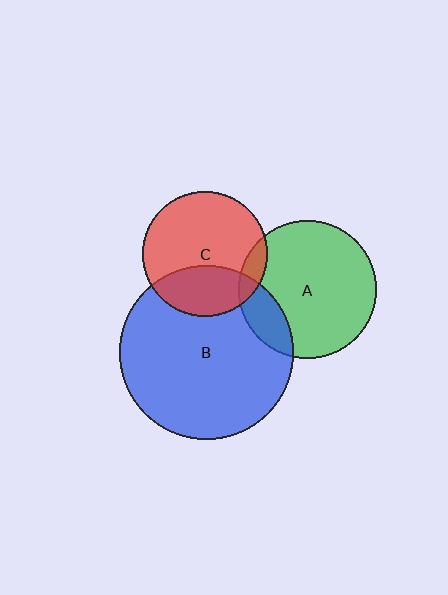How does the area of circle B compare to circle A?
Approximately 1.6 times.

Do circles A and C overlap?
Yes.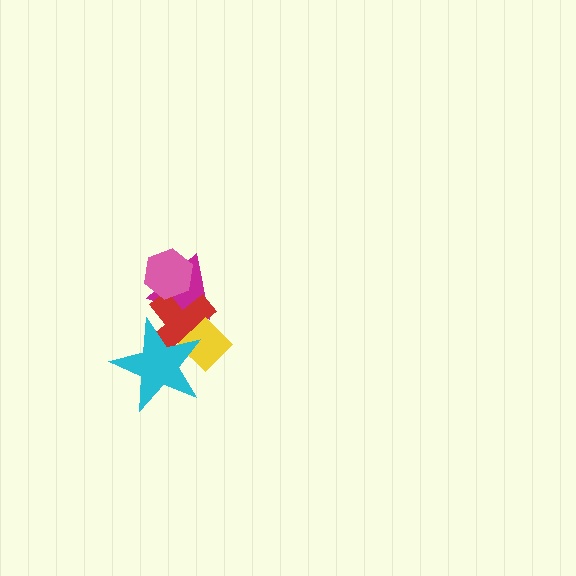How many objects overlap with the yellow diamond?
3 objects overlap with the yellow diamond.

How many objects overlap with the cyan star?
3 objects overlap with the cyan star.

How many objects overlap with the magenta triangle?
4 objects overlap with the magenta triangle.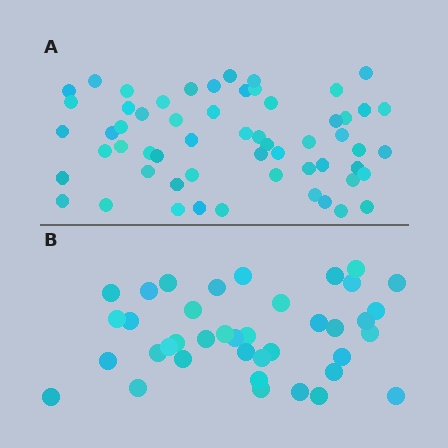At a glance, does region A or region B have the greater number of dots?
Region A (the top region) has more dots.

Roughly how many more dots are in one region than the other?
Region A has approximately 20 more dots than region B.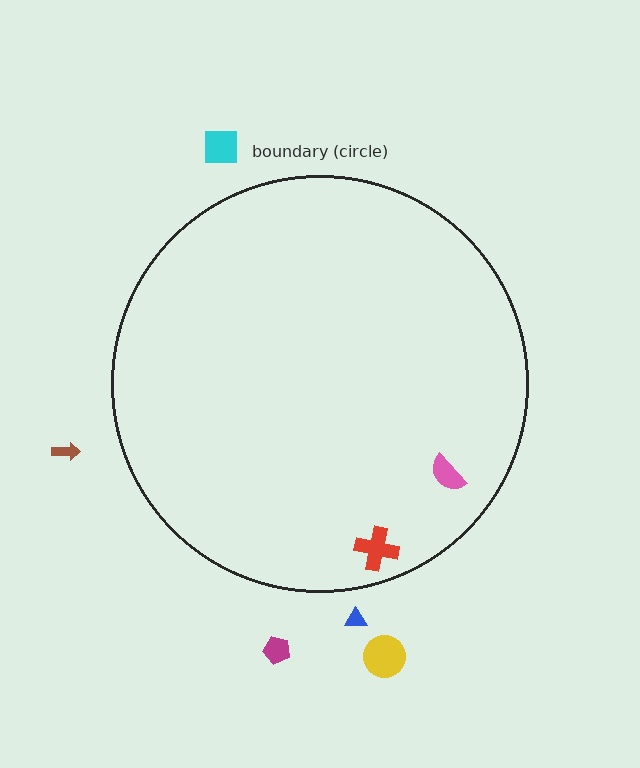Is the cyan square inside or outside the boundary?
Outside.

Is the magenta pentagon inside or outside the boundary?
Outside.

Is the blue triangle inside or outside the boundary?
Outside.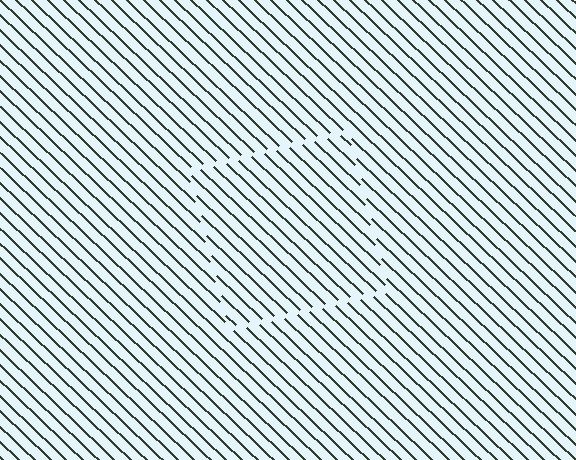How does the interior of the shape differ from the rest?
The interior of the shape contains the same grating, shifted by half a period — the contour is defined by the phase discontinuity where line-ends from the inner and outer gratings abut.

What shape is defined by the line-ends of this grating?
An illusory square. The interior of the shape contains the same grating, shifted by half a period — the contour is defined by the phase discontinuity where line-ends from the inner and outer gratings abut.